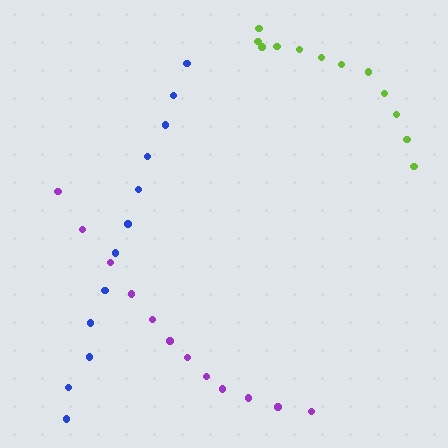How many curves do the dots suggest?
There are 3 distinct paths.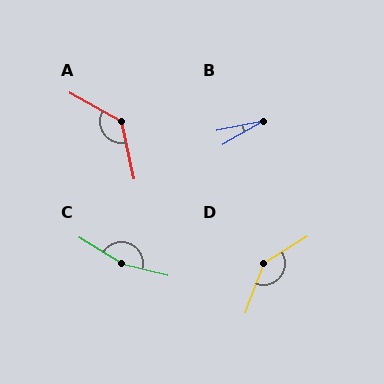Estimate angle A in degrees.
Approximately 131 degrees.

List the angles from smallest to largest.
B (20°), A (131°), D (143°), C (162°).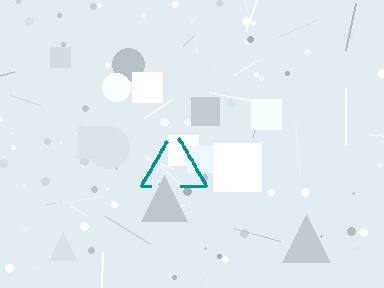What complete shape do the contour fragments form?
The contour fragments form a triangle.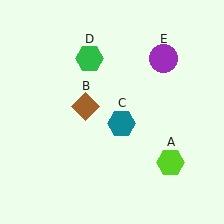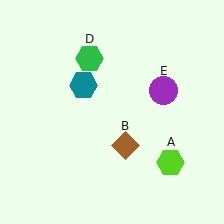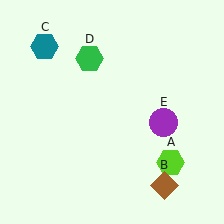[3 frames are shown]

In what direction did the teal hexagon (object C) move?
The teal hexagon (object C) moved up and to the left.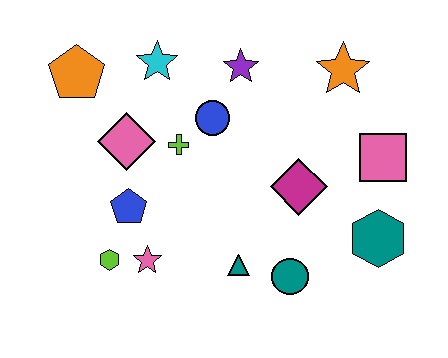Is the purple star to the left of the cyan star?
No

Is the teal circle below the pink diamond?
Yes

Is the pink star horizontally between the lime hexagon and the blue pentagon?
No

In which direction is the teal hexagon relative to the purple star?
The teal hexagon is below the purple star.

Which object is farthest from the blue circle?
The teal hexagon is farthest from the blue circle.